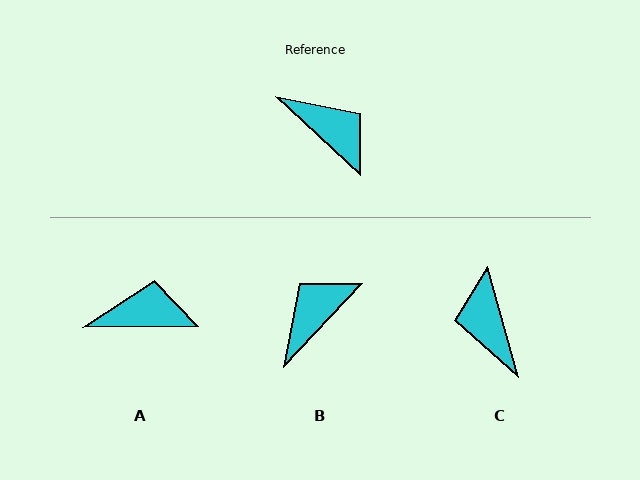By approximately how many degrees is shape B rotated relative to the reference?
Approximately 90 degrees counter-clockwise.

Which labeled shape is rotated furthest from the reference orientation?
C, about 149 degrees away.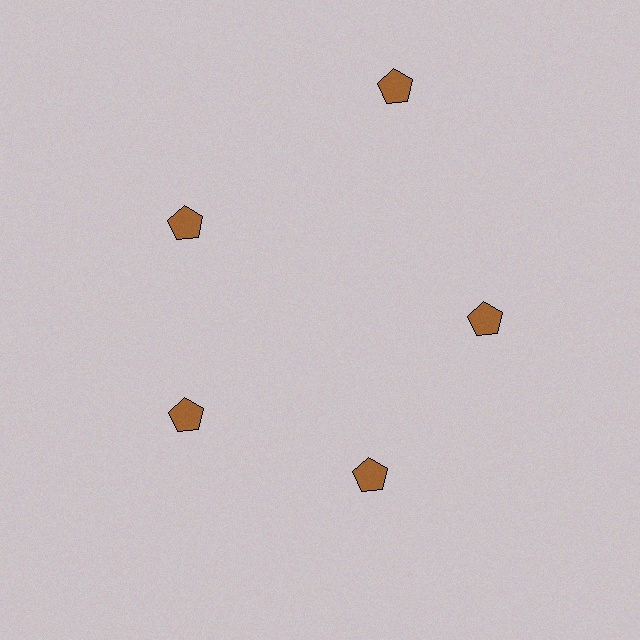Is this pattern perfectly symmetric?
No. The 5 brown pentagons are arranged in a ring, but one element near the 1 o'clock position is pushed outward from the center, breaking the 5-fold rotational symmetry.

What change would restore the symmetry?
The symmetry would be restored by moving it inward, back onto the ring so that all 5 pentagons sit at equal angles and equal distance from the center.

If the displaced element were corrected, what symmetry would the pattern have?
It would have 5-fold rotational symmetry — the pattern would map onto itself every 72 degrees.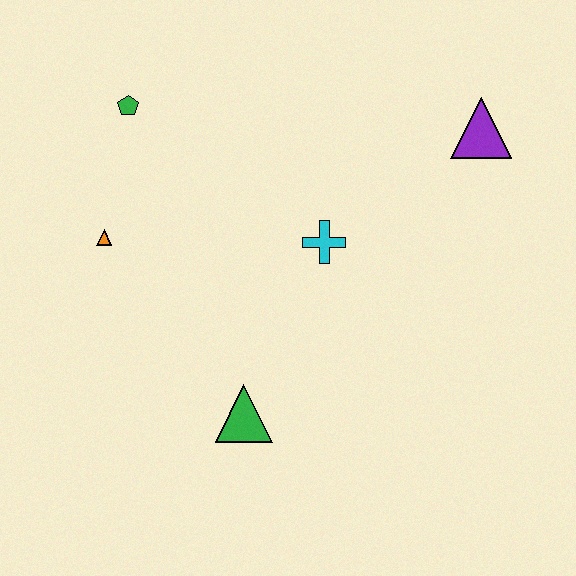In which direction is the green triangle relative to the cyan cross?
The green triangle is below the cyan cross.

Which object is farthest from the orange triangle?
The purple triangle is farthest from the orange triangle.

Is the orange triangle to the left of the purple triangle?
Yes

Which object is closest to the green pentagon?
The orange triangle is closest to the green pentagon.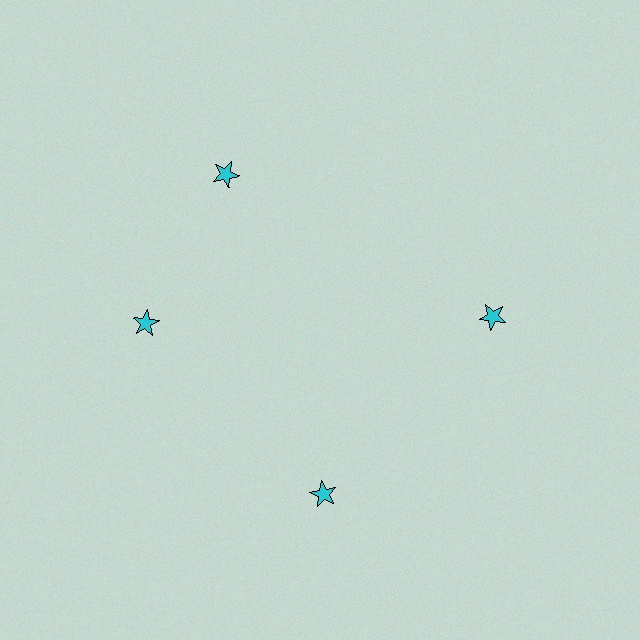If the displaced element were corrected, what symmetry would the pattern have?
It would have 4-fold rotational symmetry — the pattern would map onto itself every 90 degrees.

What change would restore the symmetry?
The symmetry would be restored by rotating it back into even spacing with its neighbors so that all 4 stars sit at equal angles and equal distance from the center.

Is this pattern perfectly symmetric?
No. The 4 cyan stars are arranged in a ring, but one element near the 12 o'clock position is rotated out of alignment along the ring, breaking the 4-fold rotational symmetry.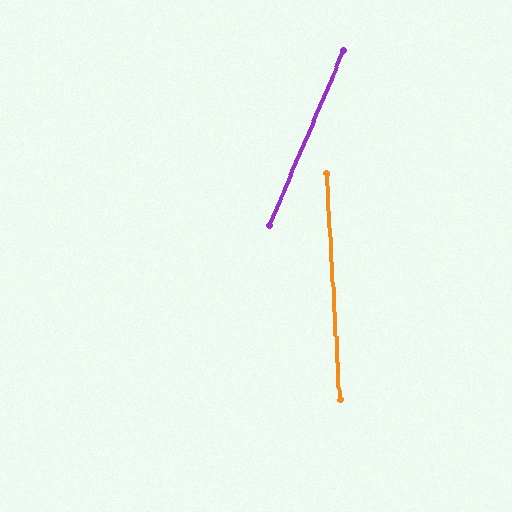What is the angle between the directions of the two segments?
Approximately 26 degrees.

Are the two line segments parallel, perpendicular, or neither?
Neither parallel nor perpendicular — they differ by about 26°.